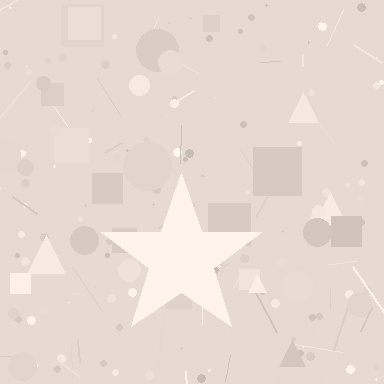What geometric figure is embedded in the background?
A star is embedded in the background.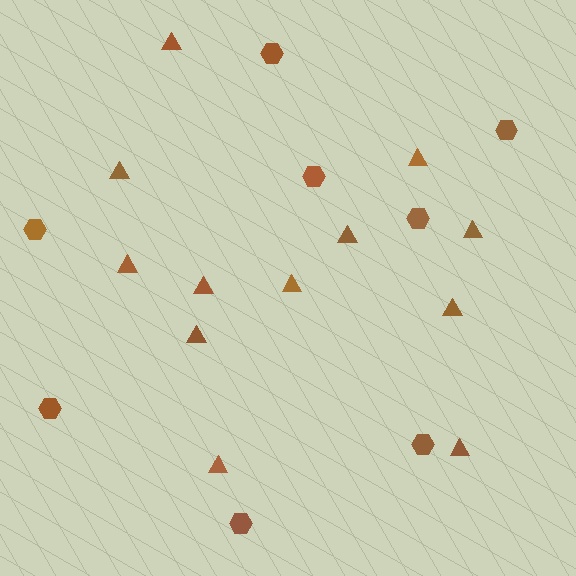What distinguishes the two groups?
There are 2 groups: one group of triangles (12) and one group of hexagons (8).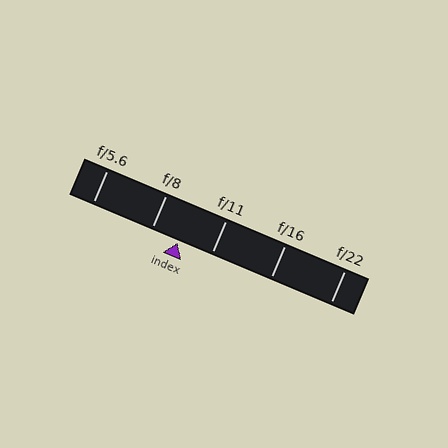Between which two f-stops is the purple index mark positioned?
The index mark is between f/8 and f/11.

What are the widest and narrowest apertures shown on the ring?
The widest aperture shown is f/5.6 and the narrowest is f/22.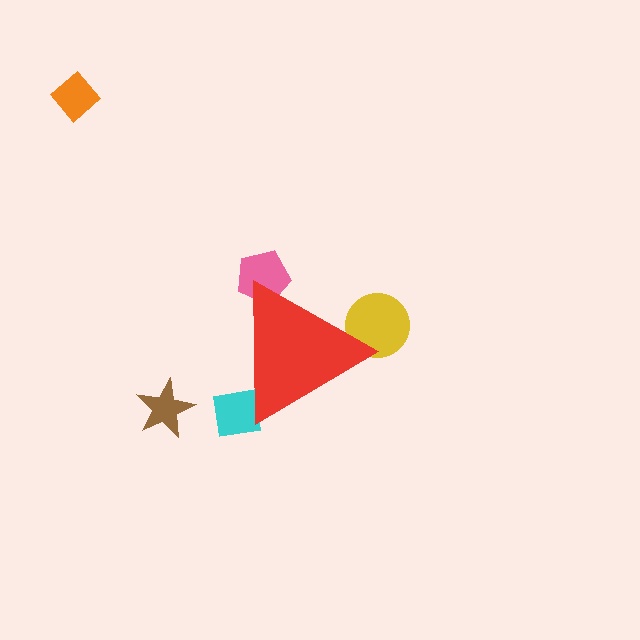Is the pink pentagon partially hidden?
Yes, the pink pentagon is partially hidden behind the red triangle.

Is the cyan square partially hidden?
Yes, the cyan square is partially hidden behind the red triangle.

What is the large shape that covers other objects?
A red triangle.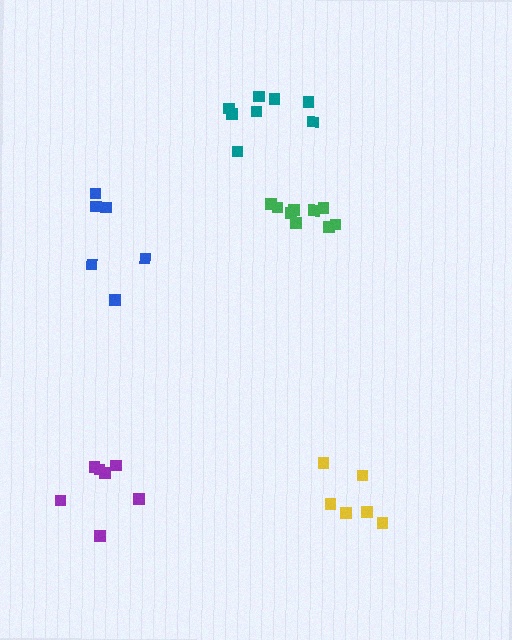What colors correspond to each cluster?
The clusters are colored: teal, purple, yellow, green, blue.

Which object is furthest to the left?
The purple cluster is leftmost.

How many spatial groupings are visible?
There are 5 spatial groupings.